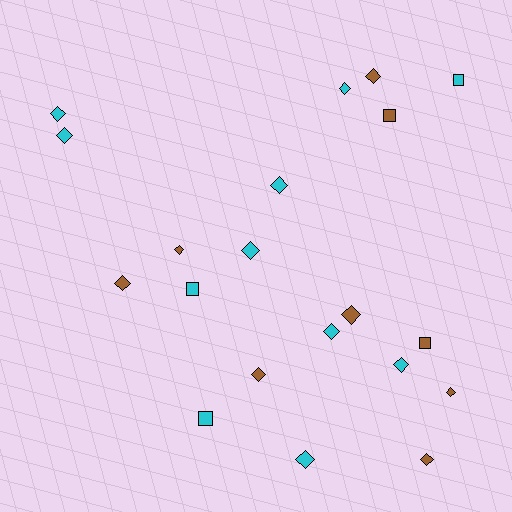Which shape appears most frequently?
Diamond, with 15 objects.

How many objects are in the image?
There are 20 objects.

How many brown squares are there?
There are 2 brown squares.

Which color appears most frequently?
Cyan, with 11 objects.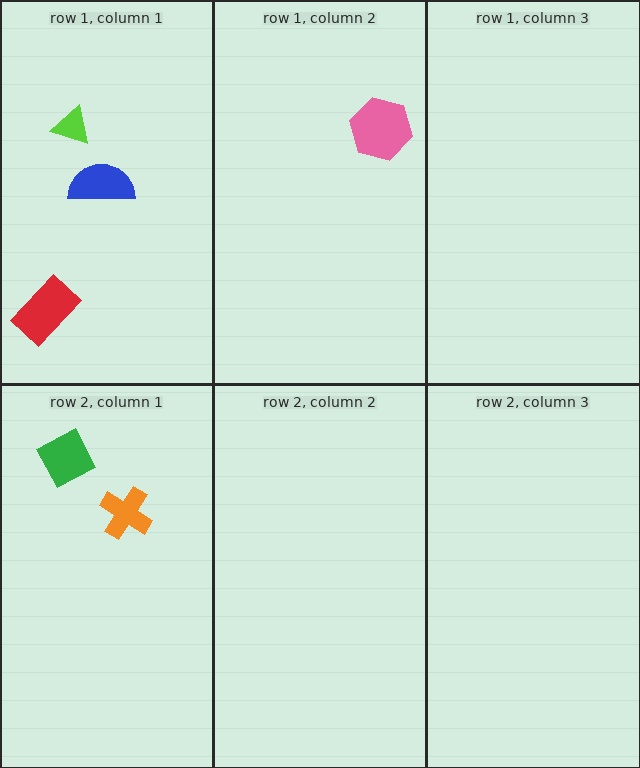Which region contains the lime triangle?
The row 1, column 1 region.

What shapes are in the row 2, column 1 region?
The orange cross, the green diamond.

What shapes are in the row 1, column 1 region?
The lime triangle, the blue semicircle, the red rectangle.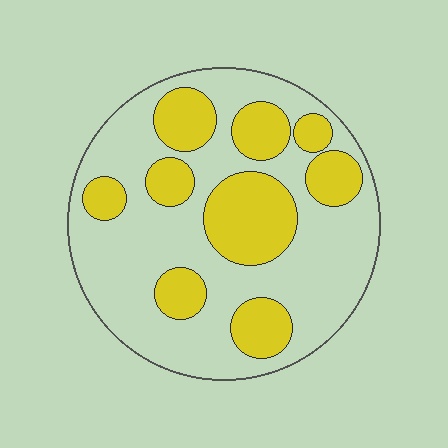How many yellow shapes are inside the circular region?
9.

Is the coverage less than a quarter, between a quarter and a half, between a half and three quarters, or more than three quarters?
Between a quarter and a half.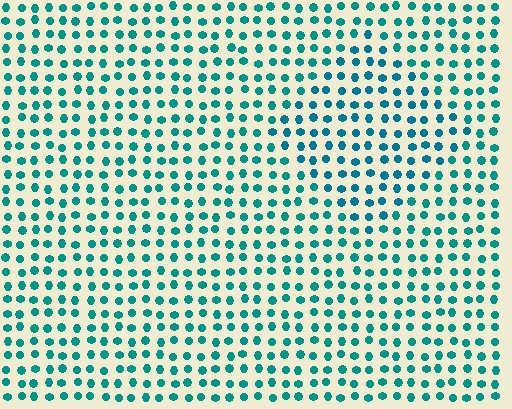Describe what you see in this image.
The image is filled with small teal elements in a uniform arrangement. A diamond-shaped region is visible where the elements are tinted to a slightly different hue, forming a subtle color boundary.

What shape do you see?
I see a diamond.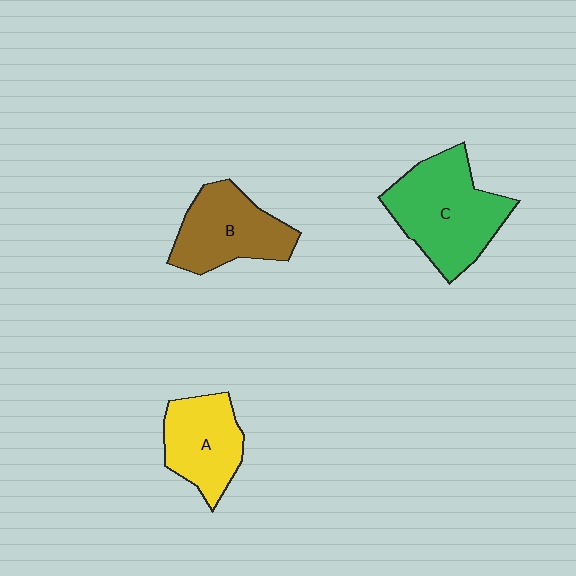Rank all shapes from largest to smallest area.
From largest to smallest: C (green), B (brown), A (yellow).